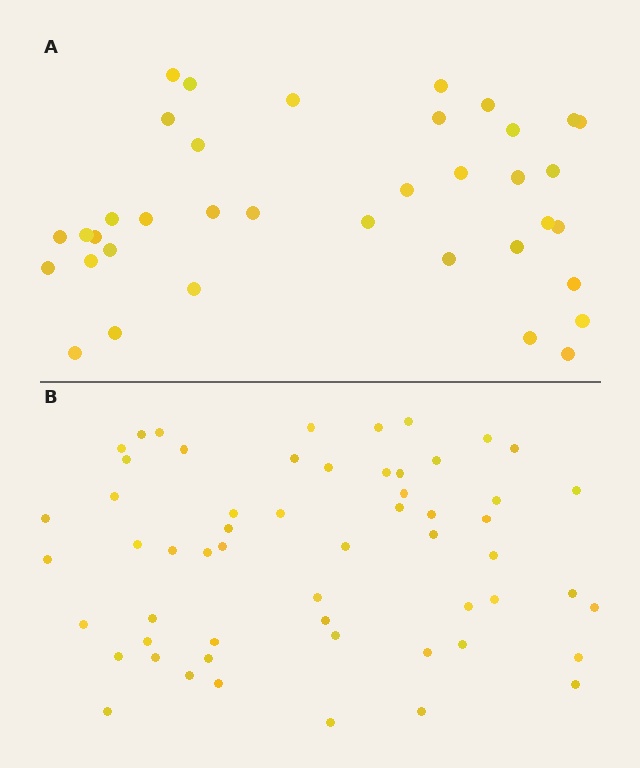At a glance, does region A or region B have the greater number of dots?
Region B (the bottom region) has more dots.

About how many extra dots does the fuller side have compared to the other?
Region B has approximately 20 more dots than region A.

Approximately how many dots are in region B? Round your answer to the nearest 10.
About 60 dots. (The exact count is 57, which rounds to 60.)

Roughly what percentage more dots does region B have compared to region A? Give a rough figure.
About 55% more.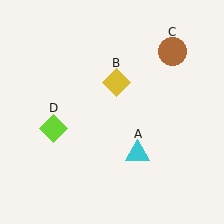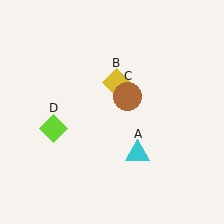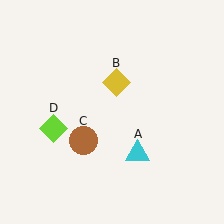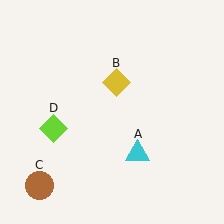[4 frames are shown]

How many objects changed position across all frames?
1 object changed position: brown circle (object C).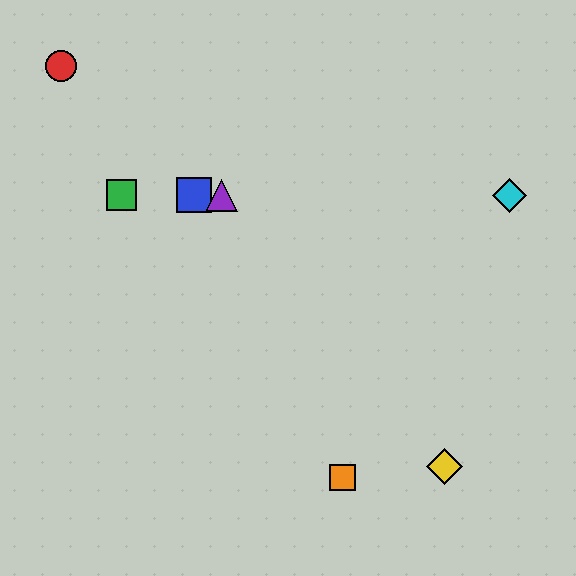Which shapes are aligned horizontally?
The blue square, the green square, the purple triangle, the cyan diamond are aligned horizontally.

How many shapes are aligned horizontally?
4 shapes (the blue square, the green square, the purple triangle, the cyan diamond) are aligned horizontally.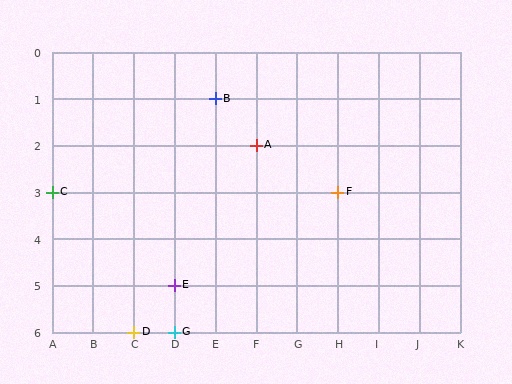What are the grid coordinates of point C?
Point C is at grid coordinates (A, 3).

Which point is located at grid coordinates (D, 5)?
Point E is at (D, 5).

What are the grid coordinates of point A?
Point A is at grid coordinates (F, 2).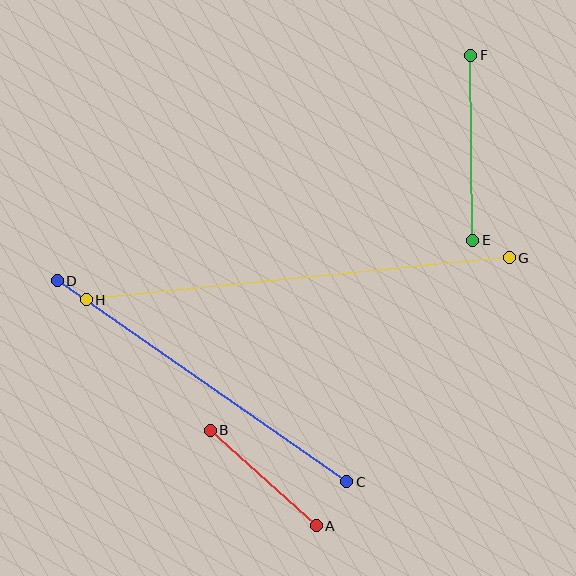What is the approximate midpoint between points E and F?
The midpoint is at approximately (472, 148) pixels.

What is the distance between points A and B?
The distance is approximately 143 pixels.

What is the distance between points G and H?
The distance is approximately 425 pixels.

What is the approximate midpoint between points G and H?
The midpoint is at approximately (298, 279) pixels.